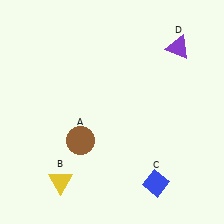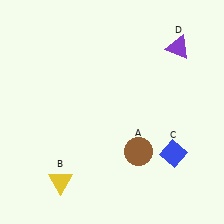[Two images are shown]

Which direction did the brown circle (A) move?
The brown circle (A) moved right.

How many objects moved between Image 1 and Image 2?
2 objects moved between the two images.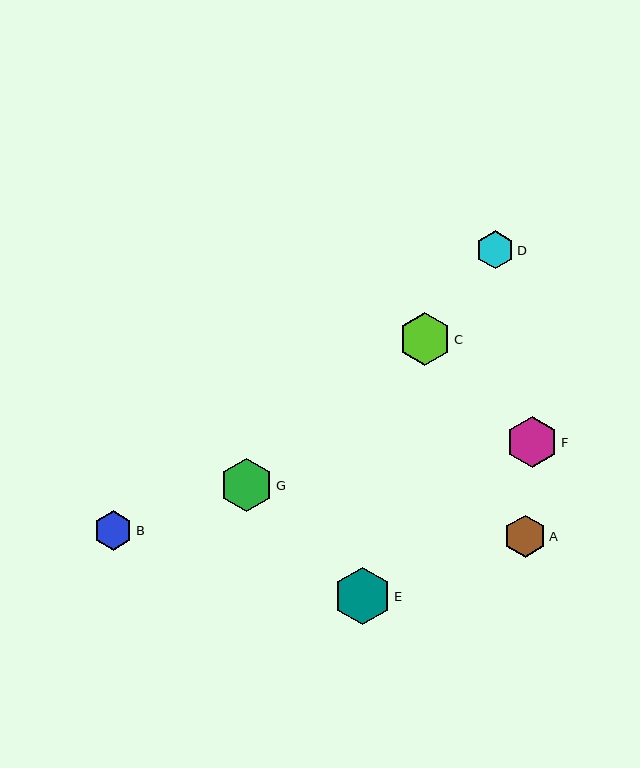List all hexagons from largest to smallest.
From largest to smallest: E, G, C, F, A, B, D.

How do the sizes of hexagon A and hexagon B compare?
Hexagon A and hexagon B are approximately the same size.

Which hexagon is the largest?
Hexagon E is the largest with a size of approximately 57 pixels.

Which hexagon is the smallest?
Hexagon D is the smallest with a size of approximately 38 pixels.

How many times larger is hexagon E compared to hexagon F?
Hexagon E is approximately 1.1 times the size of hexagon F.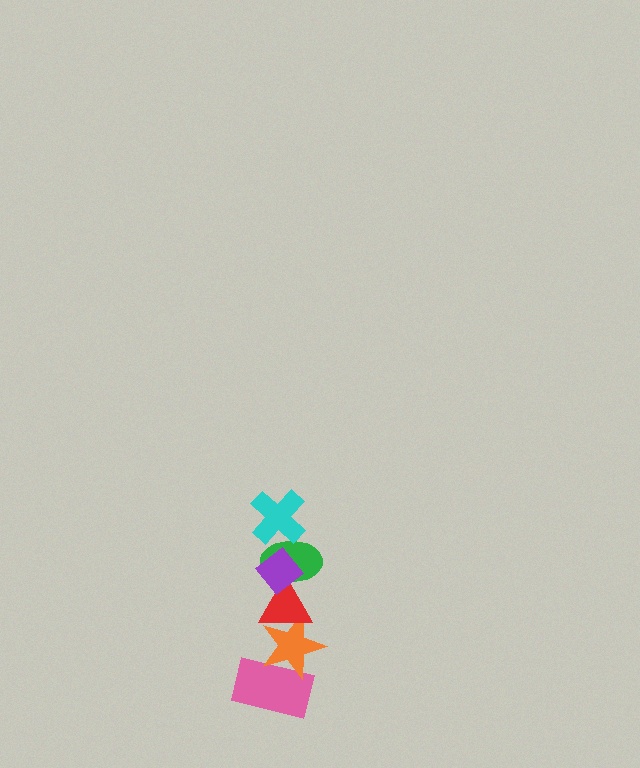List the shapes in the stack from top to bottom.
From top to bottom: the cyan cross, the purple diamond, the green ellipse, the red triangle, the orange star, the pink rectangle.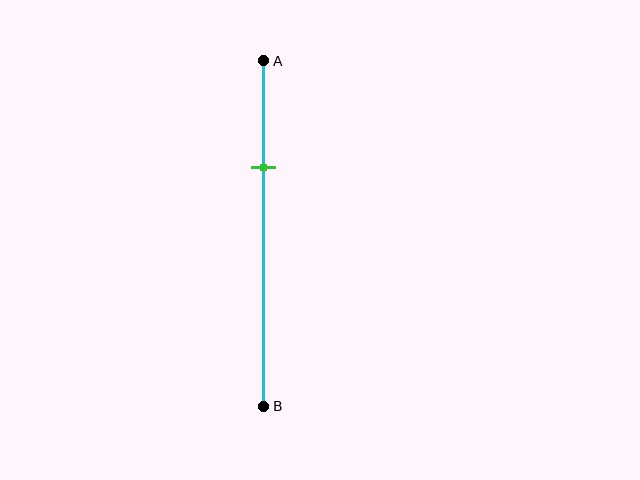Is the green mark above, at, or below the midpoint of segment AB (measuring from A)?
The green mark is above the midpoint of segment AB.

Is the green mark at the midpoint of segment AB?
No, the mark is at about 30% from A, not at the 50% midpoint.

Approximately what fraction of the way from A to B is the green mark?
The green mark is approximately 30% of the way from A to B.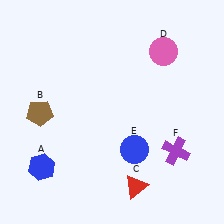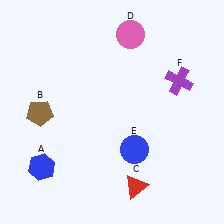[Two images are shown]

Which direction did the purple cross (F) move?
The purple cross (F) moved up.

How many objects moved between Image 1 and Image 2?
2 objects moved between the two images.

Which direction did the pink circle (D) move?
The pink circle (D) moved left.